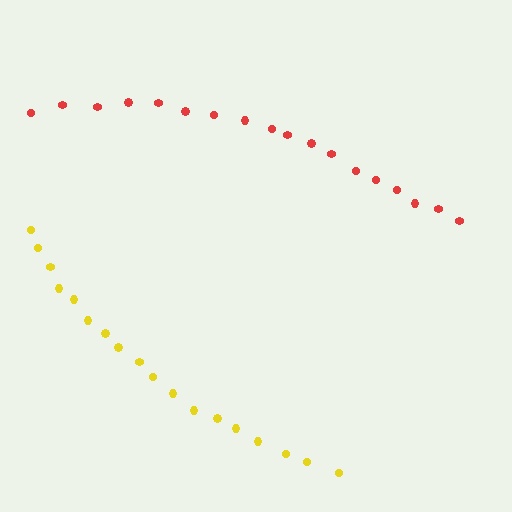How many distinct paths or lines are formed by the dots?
There are 2 distinct paths.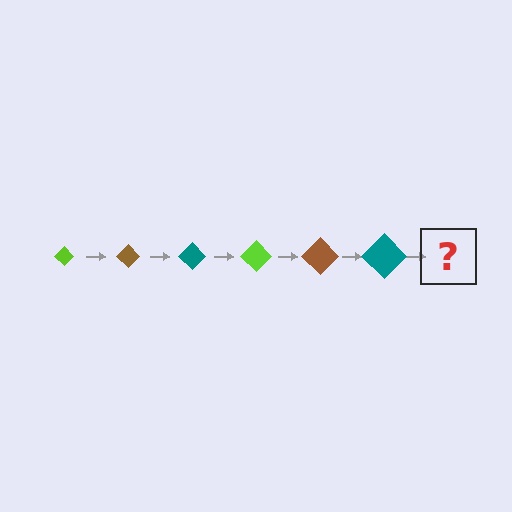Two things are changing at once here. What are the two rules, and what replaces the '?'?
The two rules are that the diamond grows larger each step and the color cycles through lime, brown, and teal. The '?' should be a lime diamond, larger than the previous one.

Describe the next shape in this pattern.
It should be a lime diamond, larger than the previous one.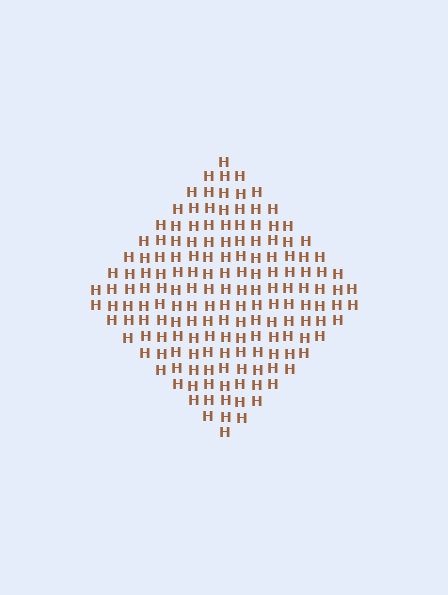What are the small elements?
The small elements are letter H's.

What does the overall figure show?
The overall figure shows a diamond.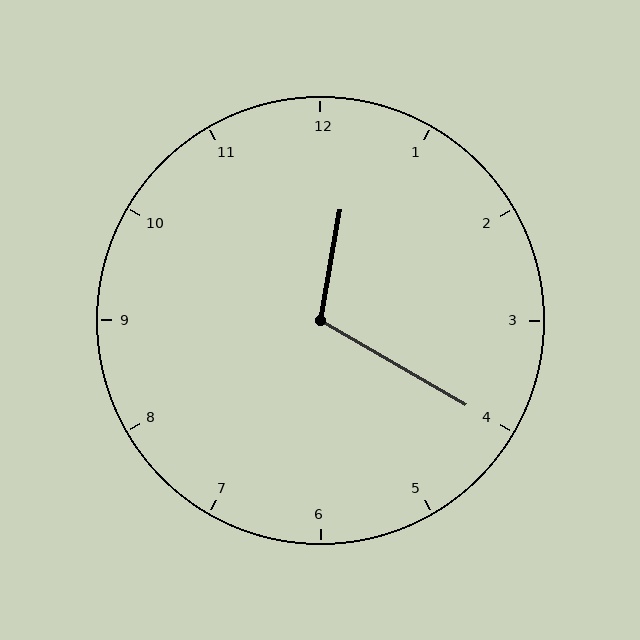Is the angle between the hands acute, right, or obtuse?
It is obtuse.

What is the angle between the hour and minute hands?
Approximately 110 degrees.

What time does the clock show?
12:20.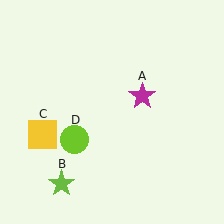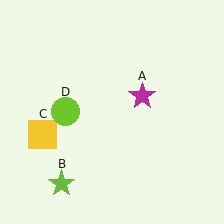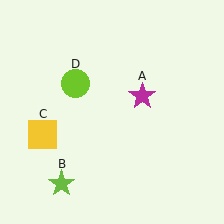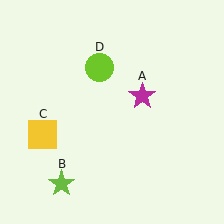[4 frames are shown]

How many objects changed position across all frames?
1 object changed position: lime circle (object D).